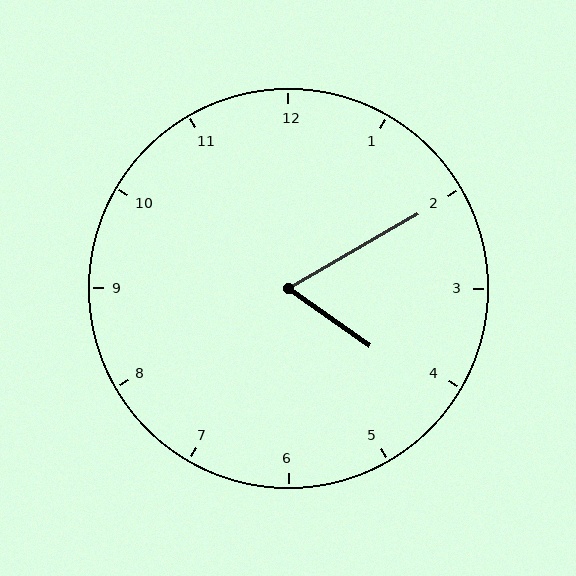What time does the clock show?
4:10.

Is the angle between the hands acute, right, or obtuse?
It is acute.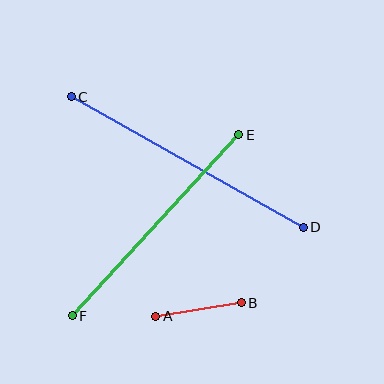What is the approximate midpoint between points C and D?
The midpoint is at approximately (187, 162) pixels.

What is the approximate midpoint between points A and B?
The midpoint is at approximately (198, 310) pixels.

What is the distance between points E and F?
The distance is approximately 246 pixels.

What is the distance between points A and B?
The distance is approximately 87 pixels.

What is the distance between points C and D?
The distance is approximately 266 pixels.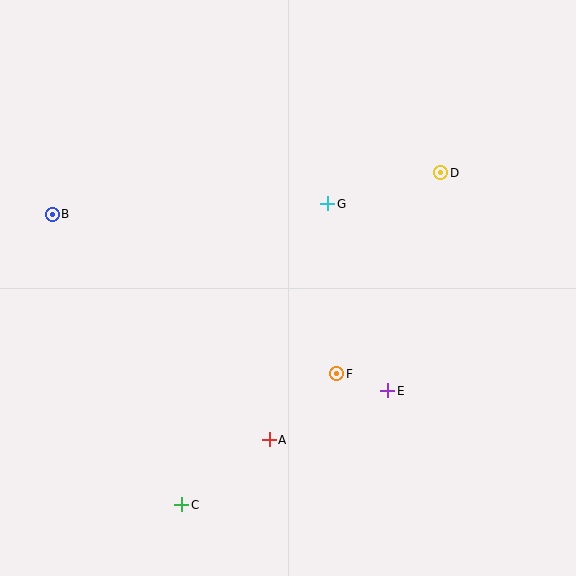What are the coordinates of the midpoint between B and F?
The midpoint between B and F is at (195, 294).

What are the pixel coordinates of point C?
Point C is at (182, 505).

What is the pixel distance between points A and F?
The distance between A and F is 95 pixels.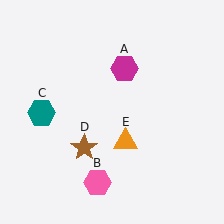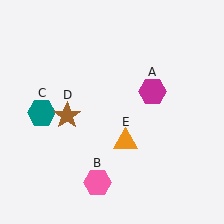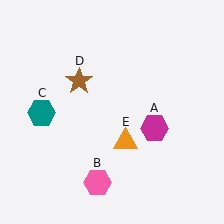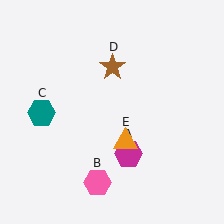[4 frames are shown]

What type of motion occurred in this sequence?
The magenta hexagon (object A), brown star (object D) rotated clockwise around the center of the scene.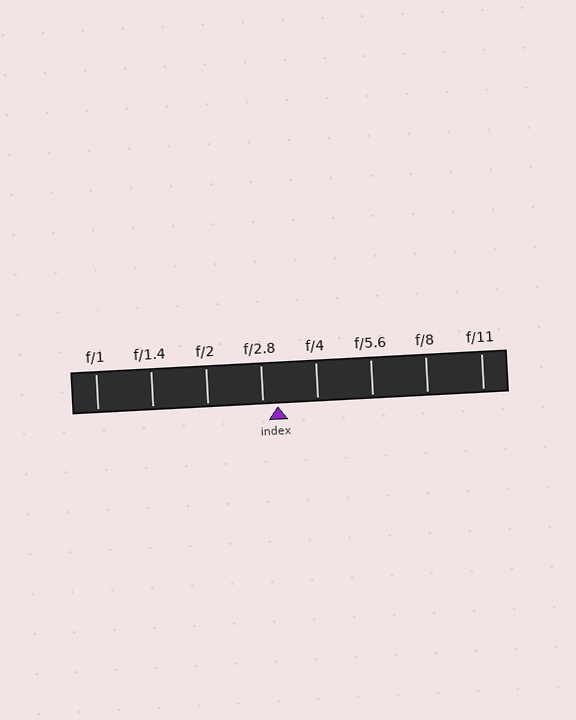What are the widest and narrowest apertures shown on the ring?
The widest aperture shown is f/1 and the narrowest is f/11.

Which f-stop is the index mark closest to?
The index mark is closest to f/2.8.